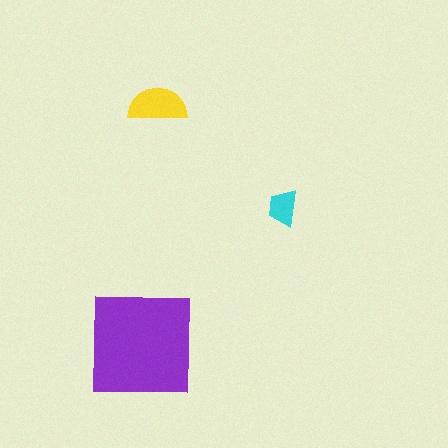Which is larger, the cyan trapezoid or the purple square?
The purple square.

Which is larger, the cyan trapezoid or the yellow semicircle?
The yellow semicircle.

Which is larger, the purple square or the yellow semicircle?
The purple square.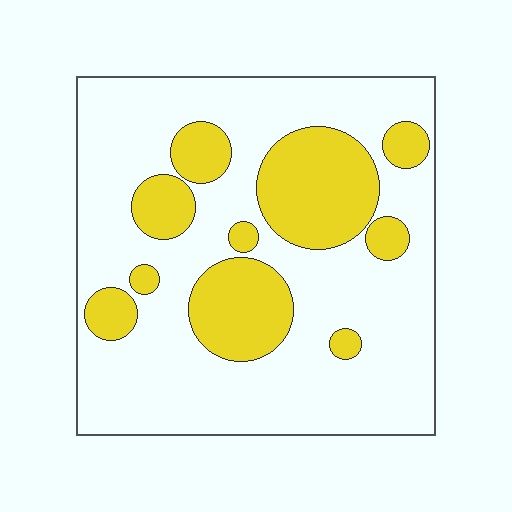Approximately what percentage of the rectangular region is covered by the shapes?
Approximately 25%.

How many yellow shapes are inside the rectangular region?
10.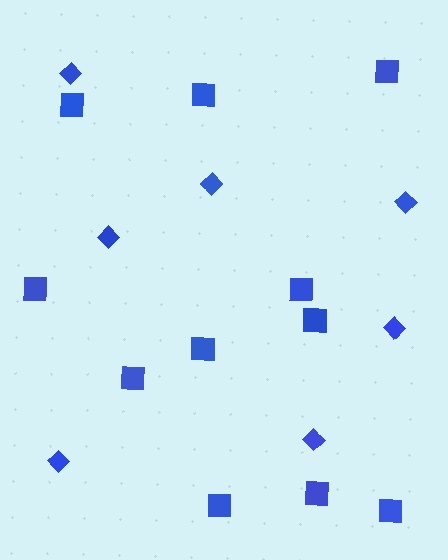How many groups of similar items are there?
There are 2 groups: one group of squares (11) and one group of diamonds (7).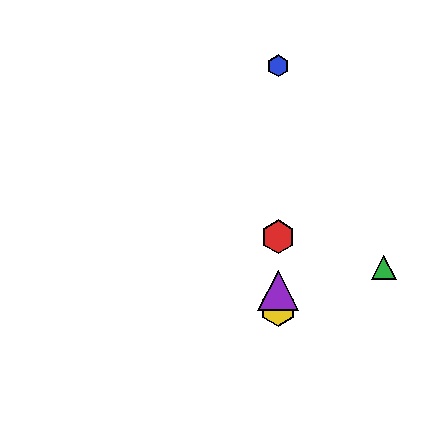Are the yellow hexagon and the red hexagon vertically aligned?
Yes, both are at x≈278.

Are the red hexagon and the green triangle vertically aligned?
No, the red hexagon is at x≈278 and the green triangle is at x≈384.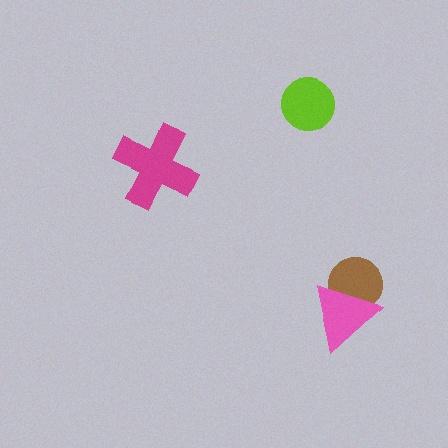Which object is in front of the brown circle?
The pink triangle is in front of the brown circle.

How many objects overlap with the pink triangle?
1 object overlaps with the pink triangle.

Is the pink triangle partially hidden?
No, no other shape covers it.